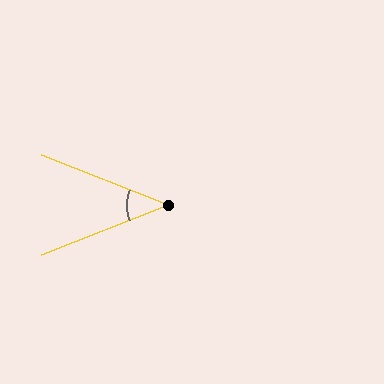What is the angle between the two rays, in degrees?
Approximately 43 degrees.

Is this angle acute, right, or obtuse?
It is acute.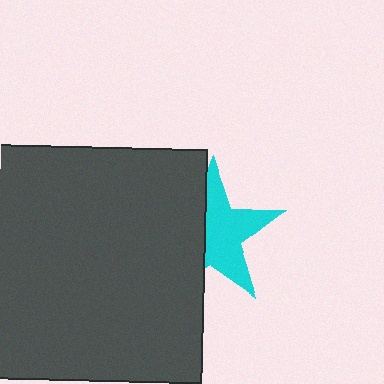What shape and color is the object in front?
The object in front is a dark gray square.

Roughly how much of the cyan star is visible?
About half of it is visible (roughly 56%).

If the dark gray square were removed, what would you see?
You would see the complete cyan star.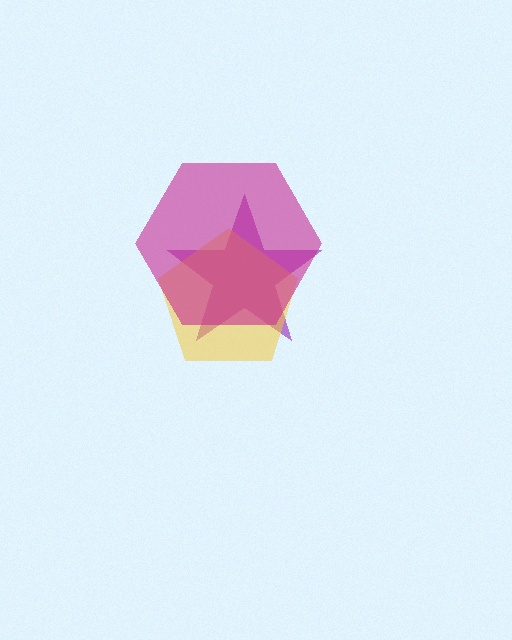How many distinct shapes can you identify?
There are 3 distinct shapes: a purple star, a yellow pentagon, a magenta hexagon.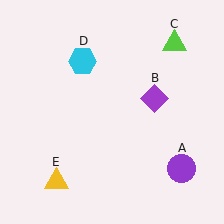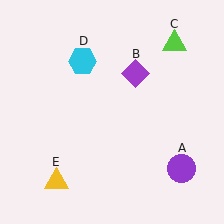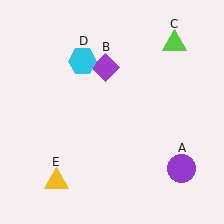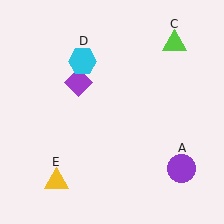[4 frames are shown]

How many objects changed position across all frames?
1 object changed position: purple diamond (object B).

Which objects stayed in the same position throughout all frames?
Purple circle (object A) and lime triangle (object C) and cyan hexagon (object D) and yellow triangle (object E) remained stationary.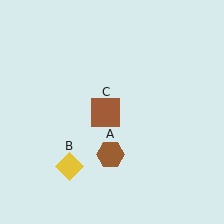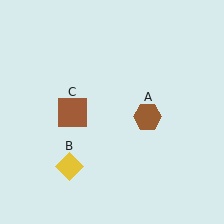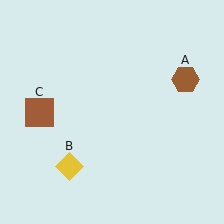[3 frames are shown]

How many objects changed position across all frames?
2 objects changed position: brown hexagon (object A), brown square (object C).